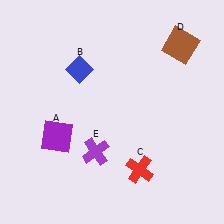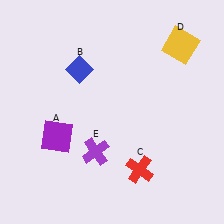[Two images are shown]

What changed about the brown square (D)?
In Image 1, D is brown. In Image 2, it changed to yellow.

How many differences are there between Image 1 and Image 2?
There is 1 difference between the two images.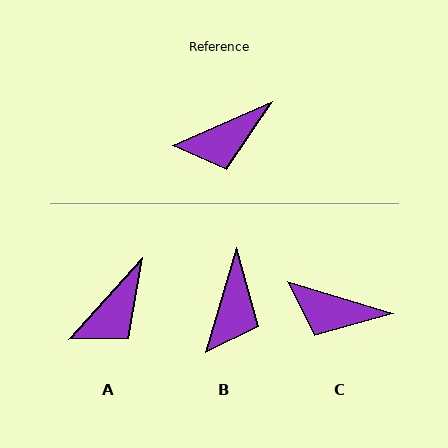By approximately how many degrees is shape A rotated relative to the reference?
Approximately 24 degrees counter-clockwise.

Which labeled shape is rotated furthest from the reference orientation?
B, about 50 degrees away.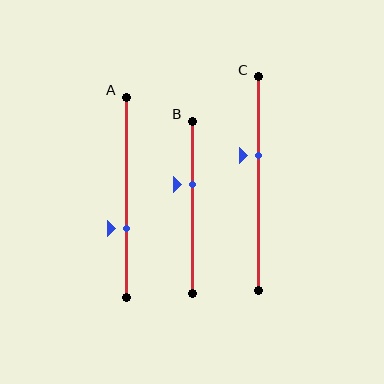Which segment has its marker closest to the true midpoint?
Segment C has its marker closest to the true midpoint.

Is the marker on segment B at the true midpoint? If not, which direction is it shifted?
No, the marker on segment B is shifted upward by about 13% of the segment length.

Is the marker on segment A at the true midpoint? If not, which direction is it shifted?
No, the marker on segment A is shifted downward by about 15% of the segment length.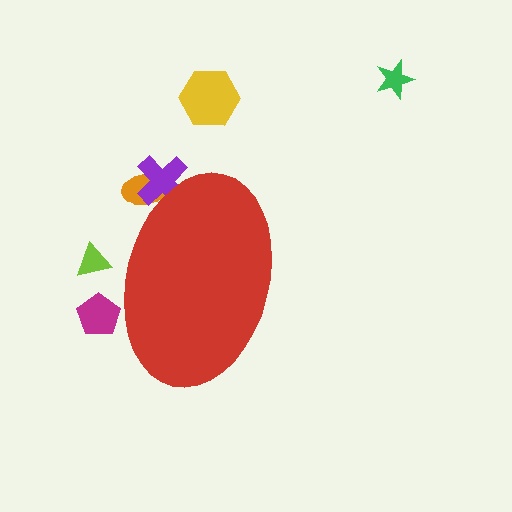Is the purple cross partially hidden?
Yes, the purple cross is partially hidden behind the red ellipse.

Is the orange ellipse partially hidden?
Yes, the orange ellipse is partially hidden behind the red ellipse.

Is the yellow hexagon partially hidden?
No, the yellow hexagon is fully visible.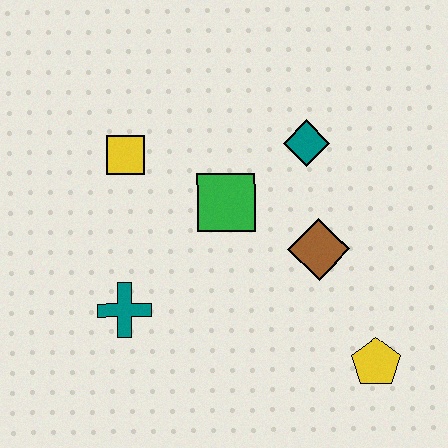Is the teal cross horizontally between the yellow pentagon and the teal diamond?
No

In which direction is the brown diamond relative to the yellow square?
The brown diamond is to the right of the yellow square.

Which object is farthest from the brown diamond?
The yellow square is farthest from the brown diamond.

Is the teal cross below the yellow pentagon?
No